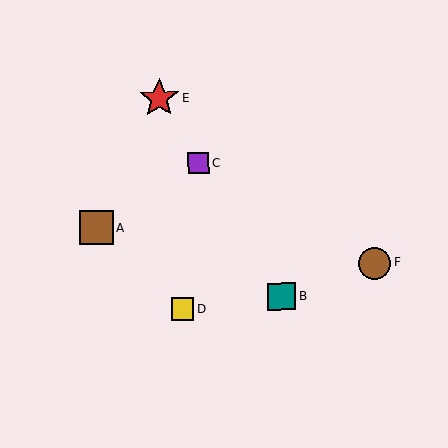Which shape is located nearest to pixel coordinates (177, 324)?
The yellow square (labeled D) at (182, 310) is nearest to that location.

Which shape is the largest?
The red star (labeled E) is the largest.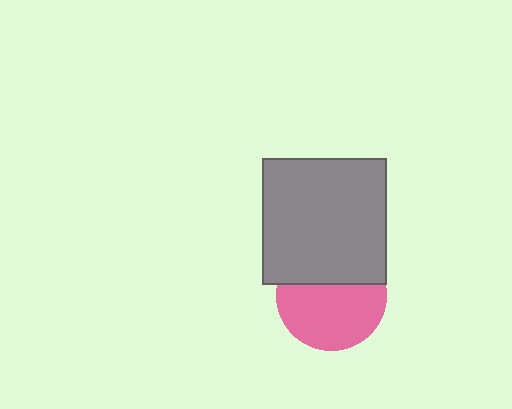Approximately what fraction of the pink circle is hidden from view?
Roughly 39% of the pink circle is hidden behind the gray rectangle.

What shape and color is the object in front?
The object in front is a gray rectangle.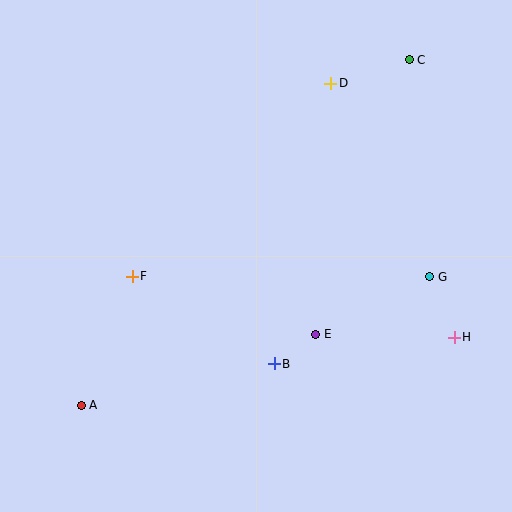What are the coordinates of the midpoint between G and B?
The midpoint between G and B is at (352, 320).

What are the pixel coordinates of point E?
Point E is at (316, 334).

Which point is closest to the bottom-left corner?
Point A is closest to the bottom-left corner.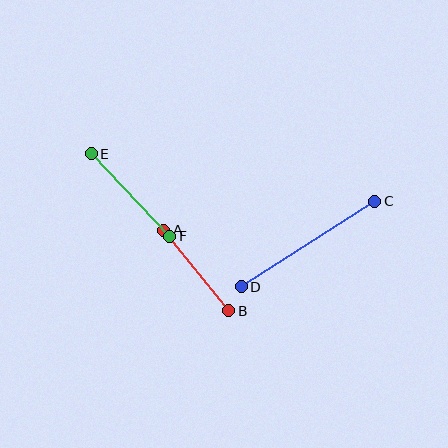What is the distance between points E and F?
The distance is approximately 114 pixels.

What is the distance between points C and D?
The distance is approximately 158 pixels.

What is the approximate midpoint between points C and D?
The midpoint is at approximately (308, 244) pixels.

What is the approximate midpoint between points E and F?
The midpoint is at approximately (131, 195) pixels.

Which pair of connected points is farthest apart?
Points C and D are farthest apart.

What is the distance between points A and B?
The distance is approximately 104 pixels.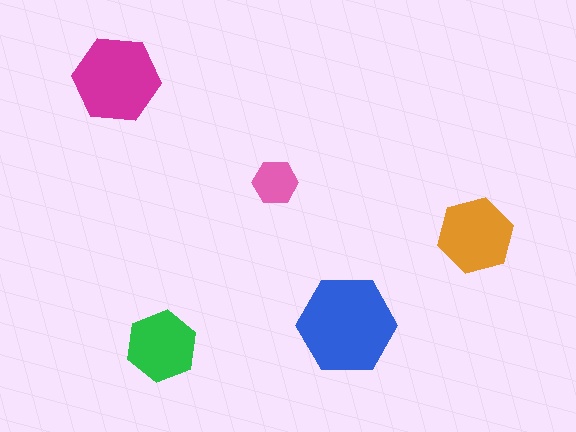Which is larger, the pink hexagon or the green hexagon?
The green one.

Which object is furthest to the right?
The orange hexagon is rightmost.